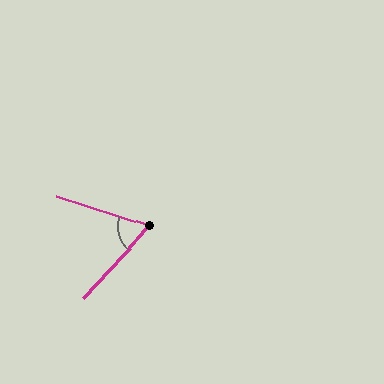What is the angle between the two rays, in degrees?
Approximately 65 degrees.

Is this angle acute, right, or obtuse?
It is acute.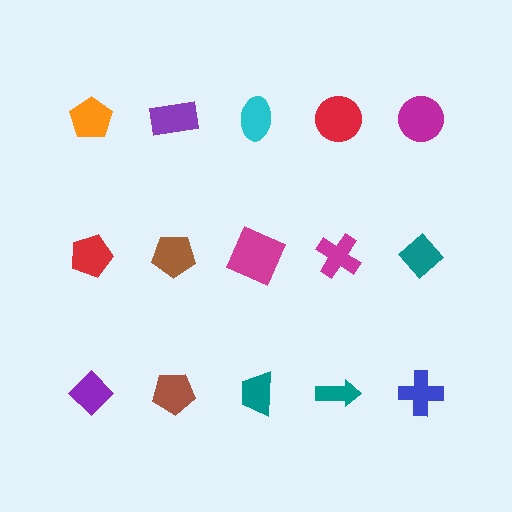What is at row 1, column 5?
A magenta circle.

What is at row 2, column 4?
A magenta cross.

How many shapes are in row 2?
5 shapes.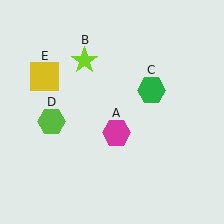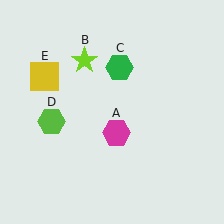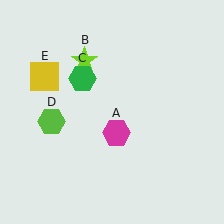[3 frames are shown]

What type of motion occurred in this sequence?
The green hexagon (object C) rotated counterclockwise around the center of the scene.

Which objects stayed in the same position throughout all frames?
Magenta hexagon (object A) and lime star (object B) and lime hexagon (object D) and yellow square (object E) remained stationary.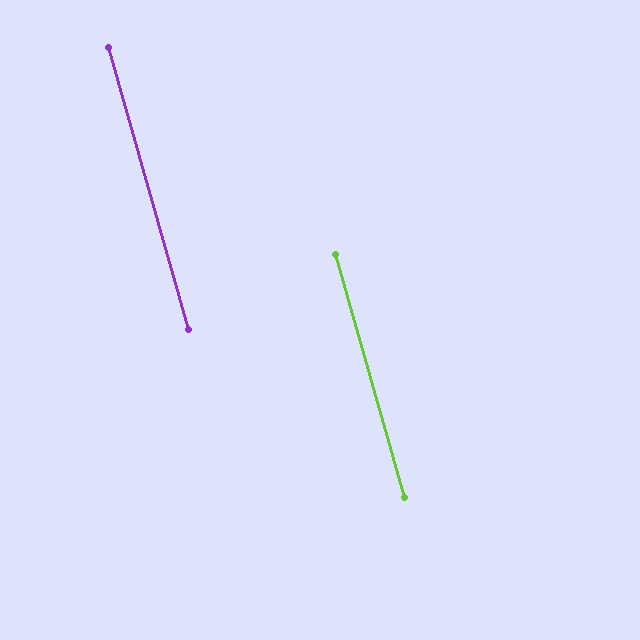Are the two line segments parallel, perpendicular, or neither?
Parallel — their directions differ by only 0.0°.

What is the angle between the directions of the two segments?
Approximately 0 degrees.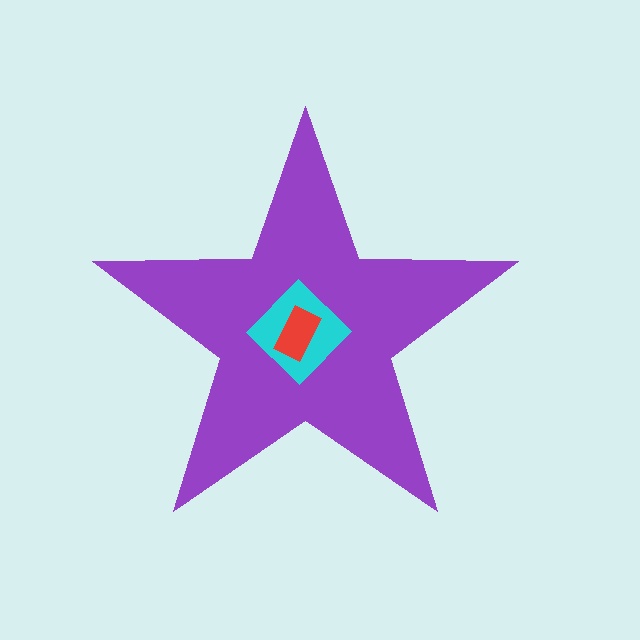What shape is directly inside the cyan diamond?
The red rectangle.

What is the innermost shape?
The red rectangle.